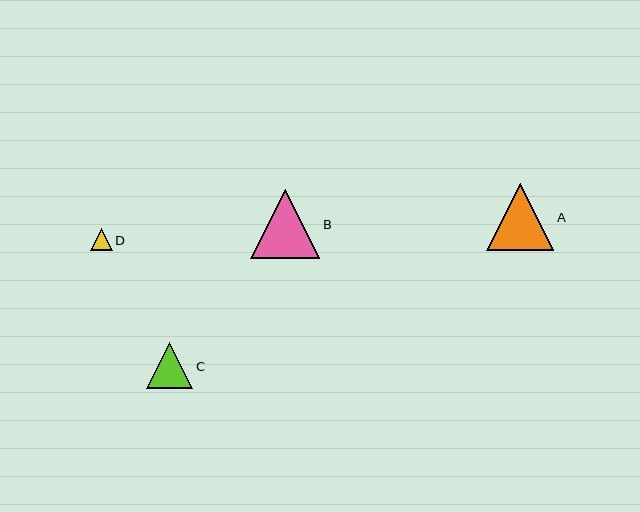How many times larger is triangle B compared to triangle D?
Triangle B is approximately 3.2 times the size of triangle D.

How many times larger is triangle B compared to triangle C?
Triangle B is approximately 1.5 times the size of triangle C.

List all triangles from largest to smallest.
From largest to smallest: B, A, C, D.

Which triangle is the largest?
Triangle B is the largest with a size of approximately 69 pixels.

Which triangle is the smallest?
Triangle D is the smallest with a size of approximately 21 pixels.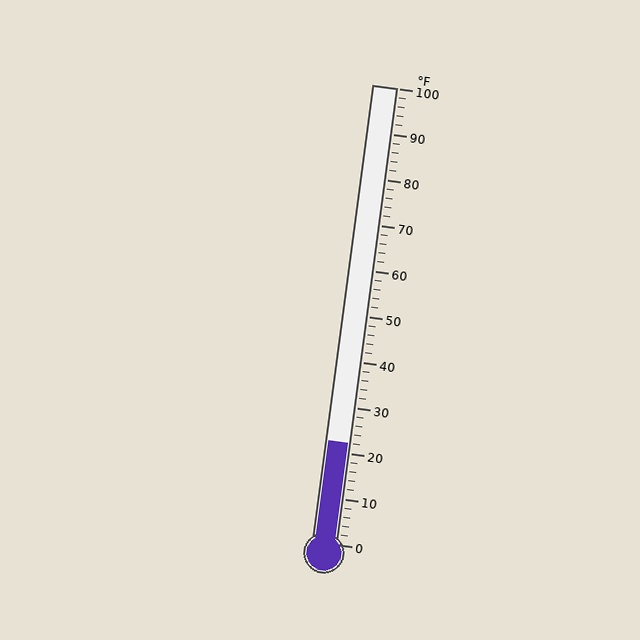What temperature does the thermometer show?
The thermometer shows approximately 22°F.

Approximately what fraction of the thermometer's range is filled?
The thermometer is filled to approximately 20% of its range.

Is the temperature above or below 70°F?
The temperature is below 70°F.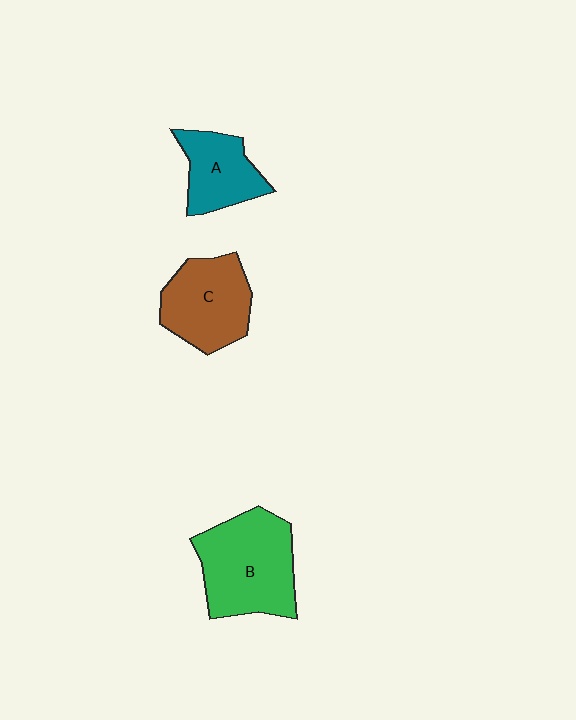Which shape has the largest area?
Shape B (green).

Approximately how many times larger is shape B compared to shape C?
Approximately 1.3 times.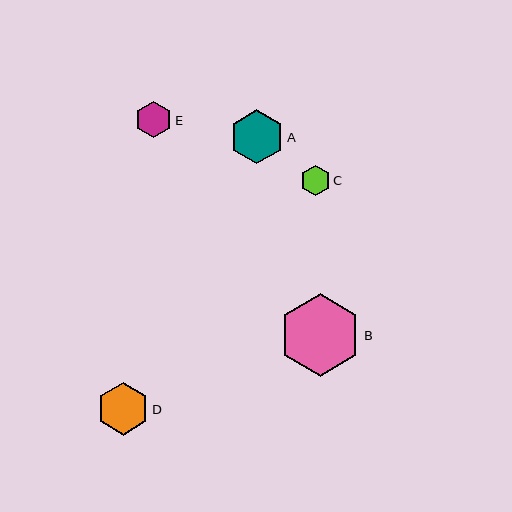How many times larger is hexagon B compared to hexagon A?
Hexagon B is approximately 1.5 times the size of hexagon A.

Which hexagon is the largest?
Hexagon B is the largest with a size of approximately 82 pixels.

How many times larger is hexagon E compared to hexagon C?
Hexagon E is approximately 1.2 times the size of hexagon C.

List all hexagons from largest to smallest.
From largest to smallest: B, A, D, E, C.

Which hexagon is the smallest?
Hexagon C is the smallest with a size of approximately 30 pixels.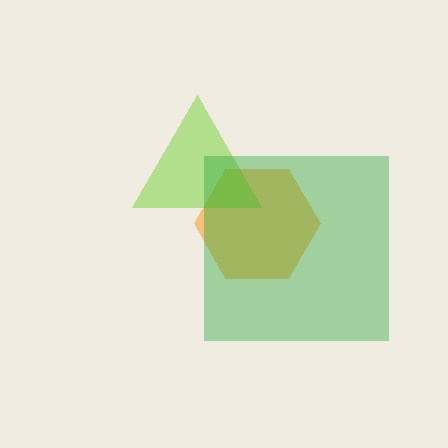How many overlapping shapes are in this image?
There are 3 overlapping shapes in the image.